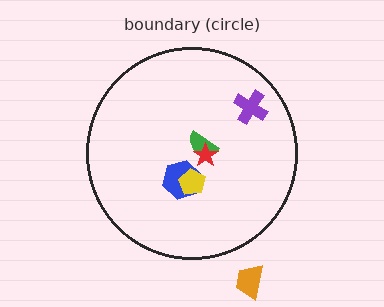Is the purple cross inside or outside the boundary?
Inside.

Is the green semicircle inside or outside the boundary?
Inside.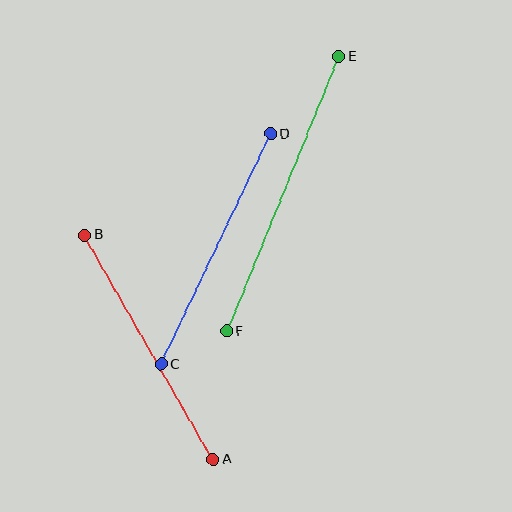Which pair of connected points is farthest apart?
Points E and F are farthest apart.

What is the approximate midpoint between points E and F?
The midpoint is at approximately (283, 194) pixels.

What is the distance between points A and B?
The distance is approximately 258 pixels.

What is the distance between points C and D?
The distance is approximately 255 pixels.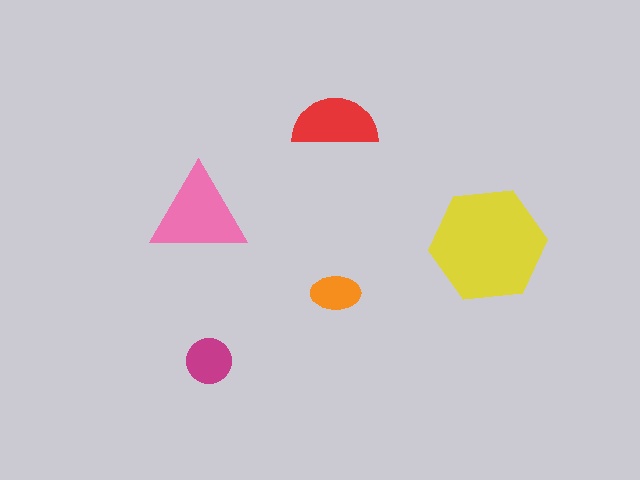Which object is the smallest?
The orange ellipse.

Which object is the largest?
The yellow hexagon.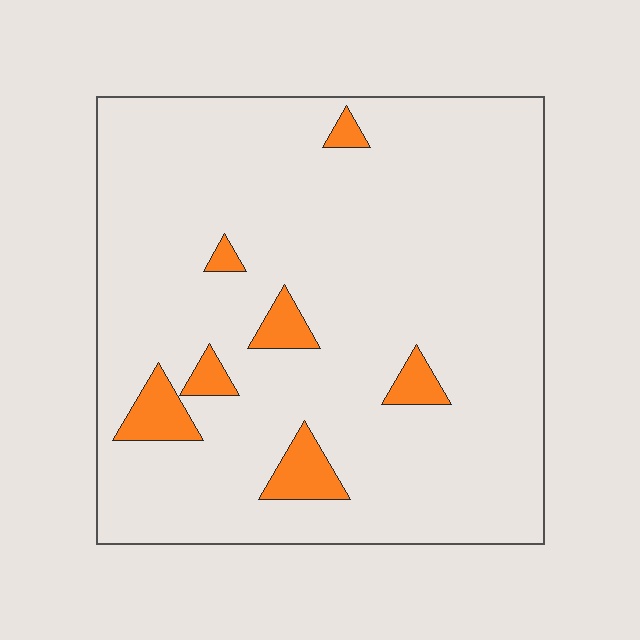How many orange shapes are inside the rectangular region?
7.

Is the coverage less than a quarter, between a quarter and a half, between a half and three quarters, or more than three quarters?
Less than a quarter.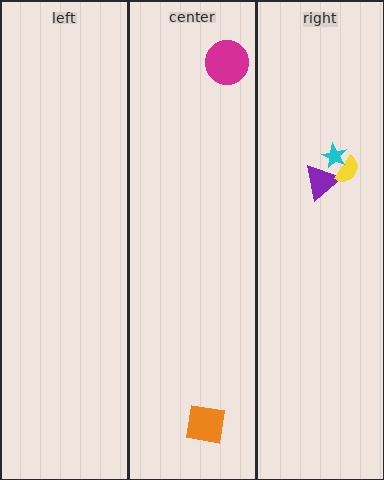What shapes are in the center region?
The orange square, the magenta circle.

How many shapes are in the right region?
3.